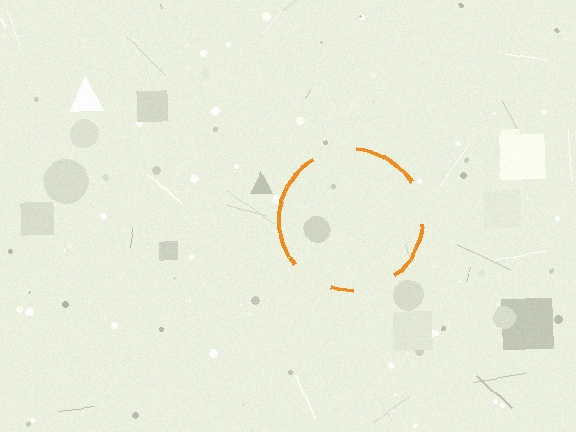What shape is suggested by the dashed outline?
The dashed outline suggests a circle.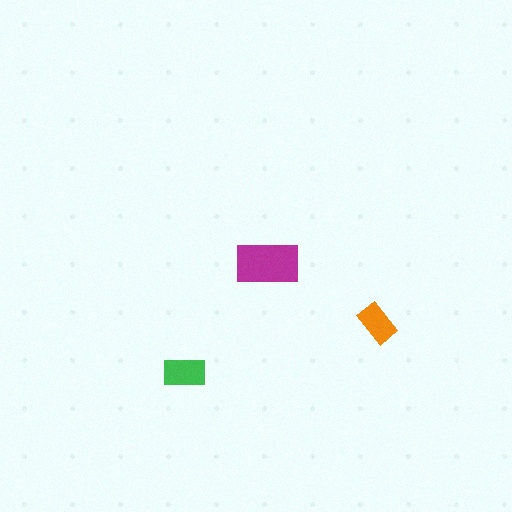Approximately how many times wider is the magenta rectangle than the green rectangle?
About 1.5 times wider.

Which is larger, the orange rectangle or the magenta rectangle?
The magenta one.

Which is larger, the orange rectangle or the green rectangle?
The green one.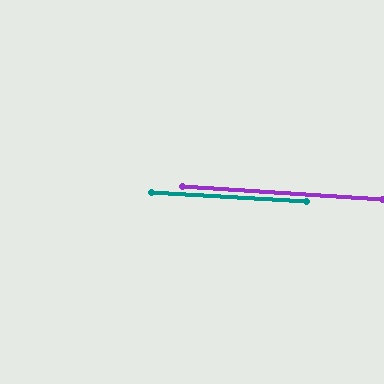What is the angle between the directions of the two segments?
Approximately 1 degree.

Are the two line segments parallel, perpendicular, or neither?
Parallel — their directions differ by only 0.7°.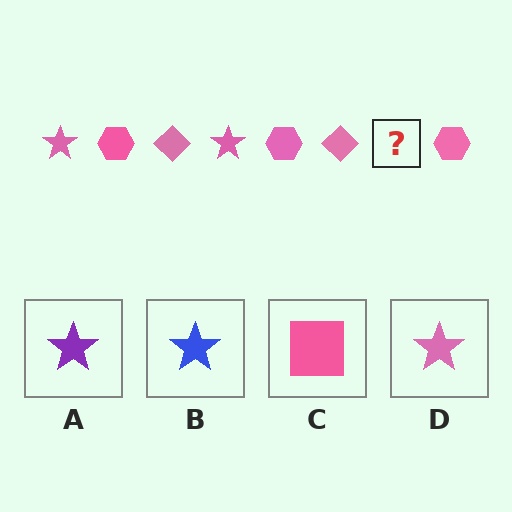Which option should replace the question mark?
Option D.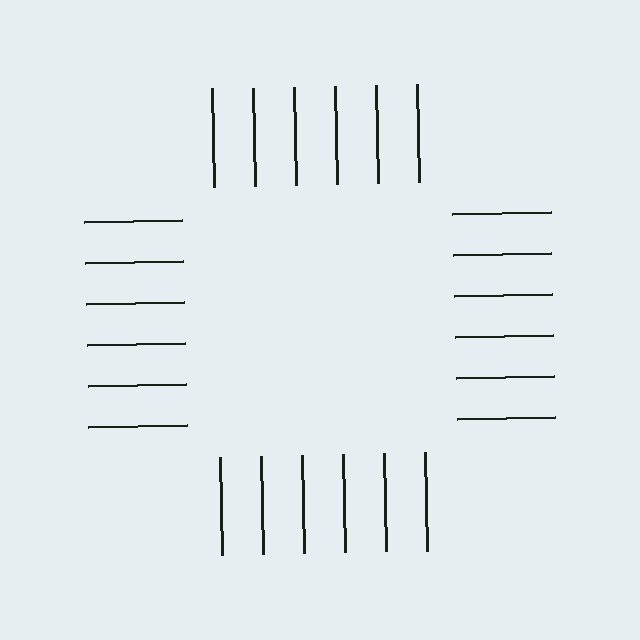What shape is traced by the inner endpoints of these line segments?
An illusory square — the line segments terminate on its edges but no continuous stroke is drawn.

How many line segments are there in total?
24 — 6 along each of the 4 edges.